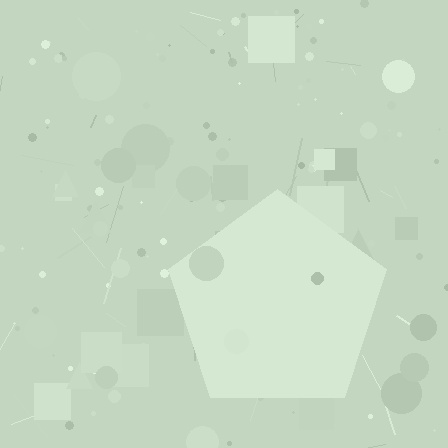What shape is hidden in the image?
A pentagon is hidden in the image.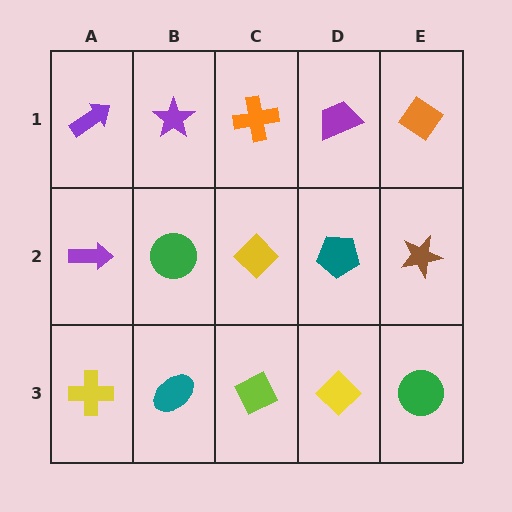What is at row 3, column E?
A green circle.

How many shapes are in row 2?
5 shapes.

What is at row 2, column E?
A brown star.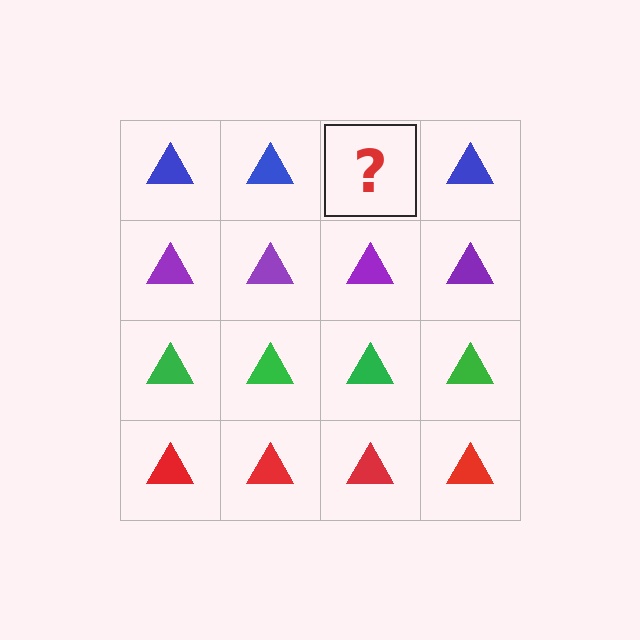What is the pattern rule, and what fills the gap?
The rule is that each row has a consistent color. The gap should be filled with a blue triangle.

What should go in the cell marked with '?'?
The missing cell should contain a blue triangle.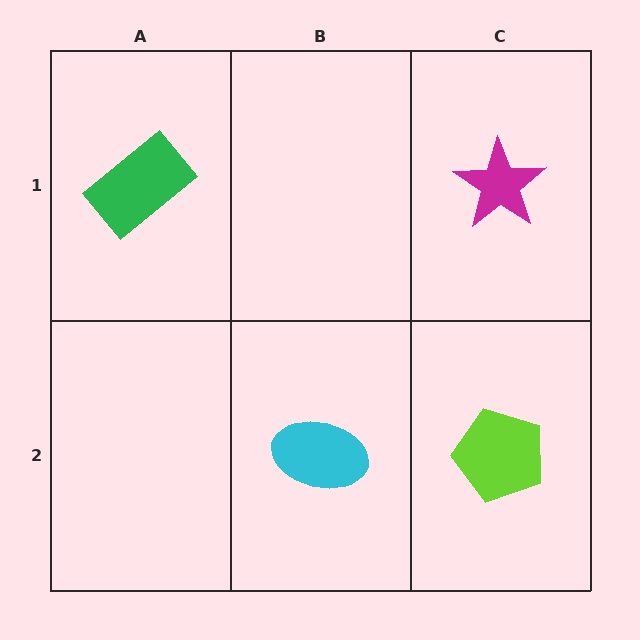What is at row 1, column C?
A magenta star.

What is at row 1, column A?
A green rectangle.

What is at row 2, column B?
A cyan ellipse.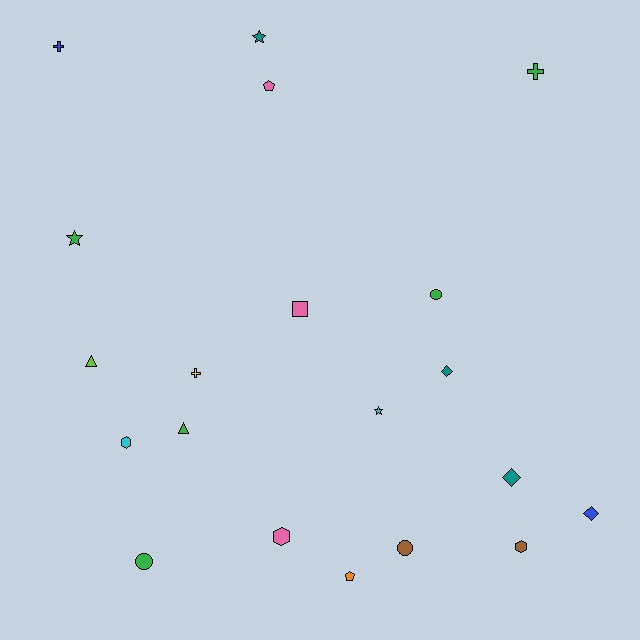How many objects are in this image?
There are 20 objects.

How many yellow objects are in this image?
There is 1 yellow object.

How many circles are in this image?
There are 3 circles.